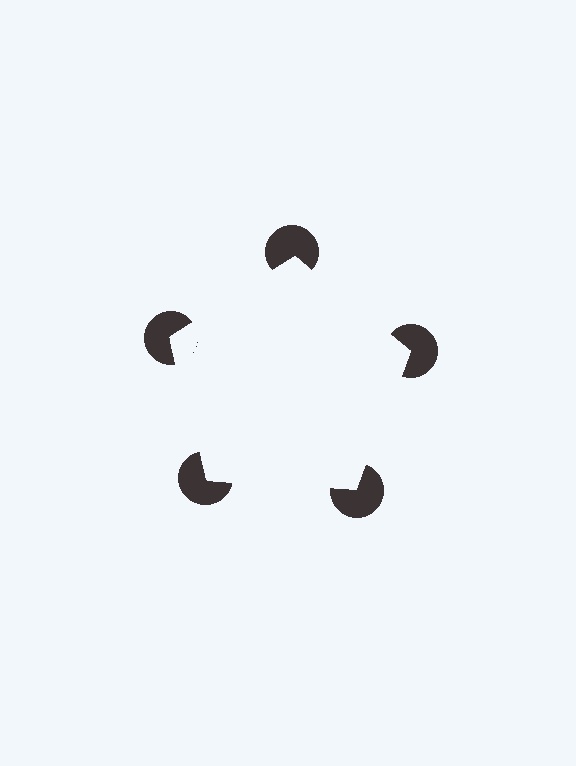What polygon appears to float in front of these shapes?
An illusory pentagon — its edges are inferred from the aligned wedge cuts in the pac-man discs, not physically drawn.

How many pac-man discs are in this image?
There are 5 — one at each vertex of the illusory pentagon.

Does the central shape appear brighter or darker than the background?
It typically appears slightly brighter than the background, even though no actual brightness change is drawn.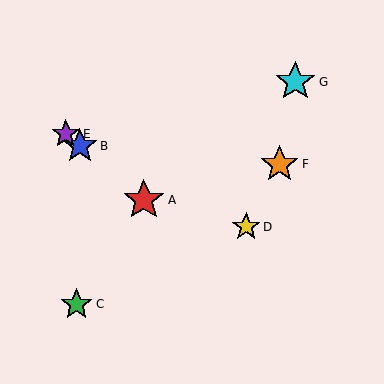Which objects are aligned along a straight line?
Objects A, B, E are aligned along a straight line.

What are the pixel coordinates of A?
Object A is at (144, 200).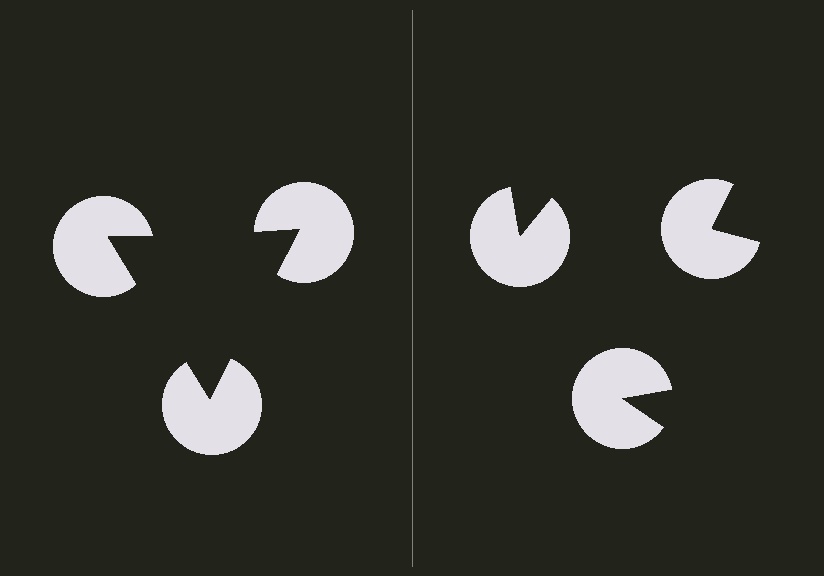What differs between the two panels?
The pac-man discs are positioned identically on both sides; only the wedge orientations differ. On the left they align to a triangle; on the right they are misaligned.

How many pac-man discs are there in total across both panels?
6 — 3 on each side.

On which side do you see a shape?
An illusory triangle appears on the left side. On the right side the wedge cuts are rotated, so no coherent shape forms.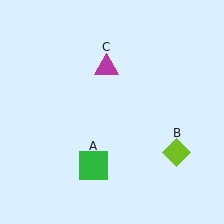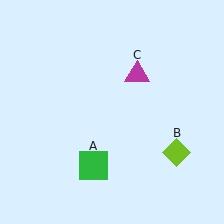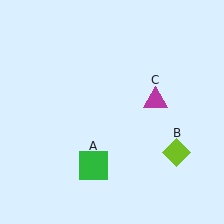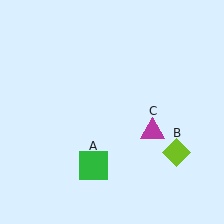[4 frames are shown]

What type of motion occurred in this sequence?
The magenta triangle (object C) rotated clockwise around the center of the scene.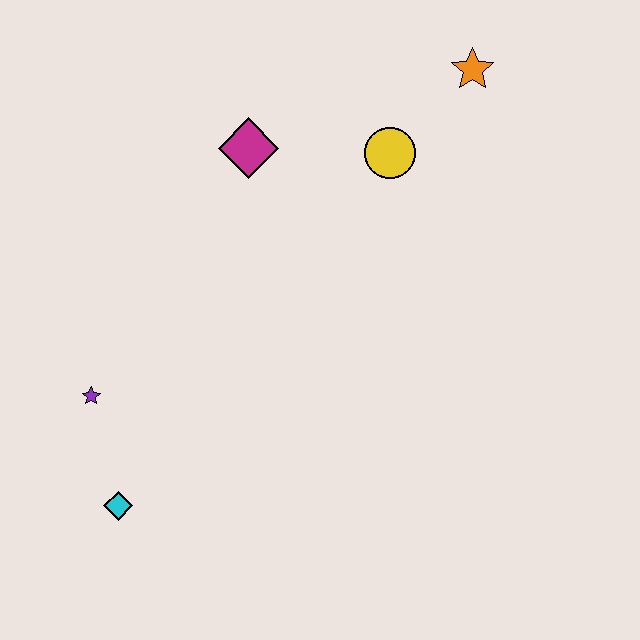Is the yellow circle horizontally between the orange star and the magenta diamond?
Yes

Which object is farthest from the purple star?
The orange star is farthest from the purple star.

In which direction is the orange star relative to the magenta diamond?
The orange star is to the right of the magenta diamond.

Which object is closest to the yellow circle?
The orange star is closest to the yellow circle.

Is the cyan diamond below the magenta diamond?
Yes